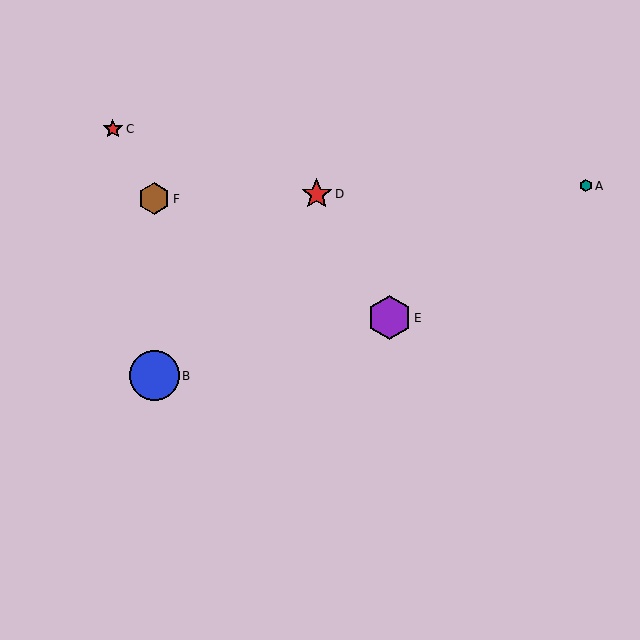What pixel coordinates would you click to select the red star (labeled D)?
Click at (317, 194) to select the red star D.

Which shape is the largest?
The blue circle (labeled B) is the largest.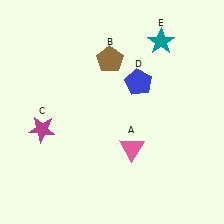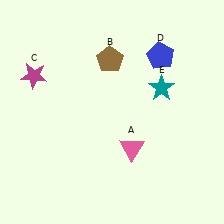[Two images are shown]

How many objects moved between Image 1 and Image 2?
3 objects moved between the two images.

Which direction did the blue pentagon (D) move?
The blue pentagon (D) moved up.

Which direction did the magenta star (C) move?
The magenta star (C) moved up.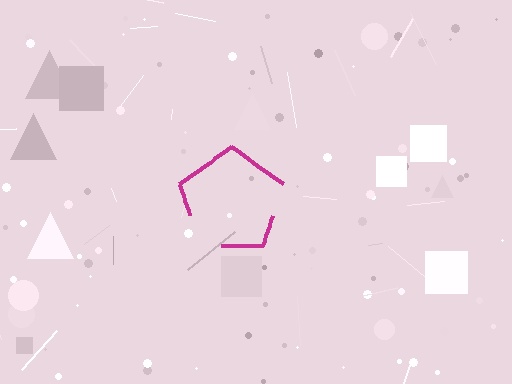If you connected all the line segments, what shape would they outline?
They would outline a pentagon.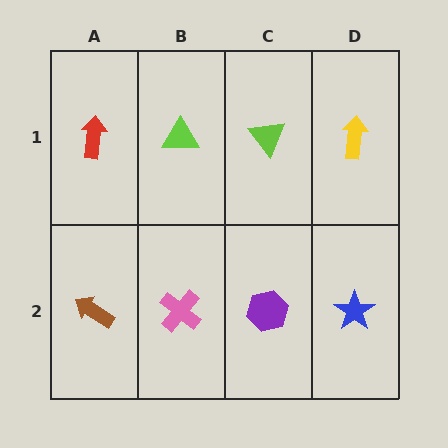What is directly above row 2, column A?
A red arrow.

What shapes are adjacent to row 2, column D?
A yellow arrow (row 1, column D), a purple hexagon (row 2, column C).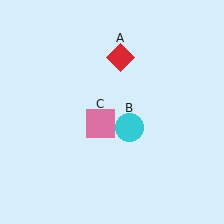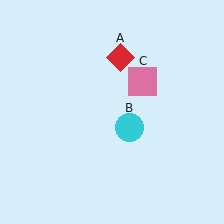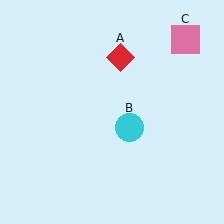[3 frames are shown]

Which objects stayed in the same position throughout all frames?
Red diamond (object A) and cyan circle (object B) remained stationary.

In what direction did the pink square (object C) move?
The pink square (object C) moved up and to the right.